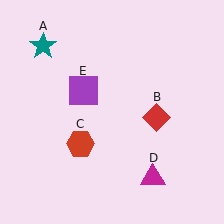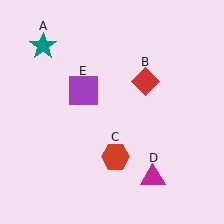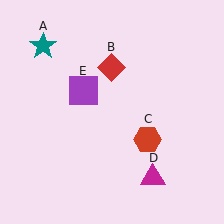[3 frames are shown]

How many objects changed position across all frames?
2 objects changed position: red diamond (object B), red hexagon (object C).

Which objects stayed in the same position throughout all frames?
Teal star (object A) and magenta triangle (object D) and purple square (object E) remained stationary.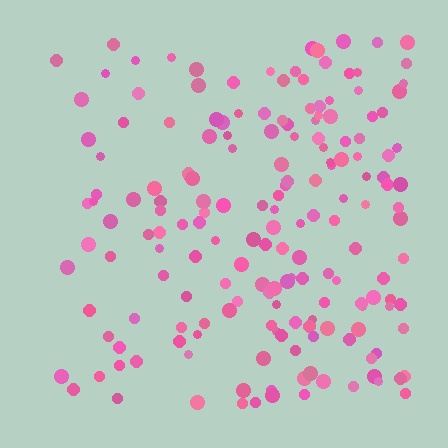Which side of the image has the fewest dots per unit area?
The left.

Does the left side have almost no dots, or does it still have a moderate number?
Still a moderate number, just noticeably fewer than the right.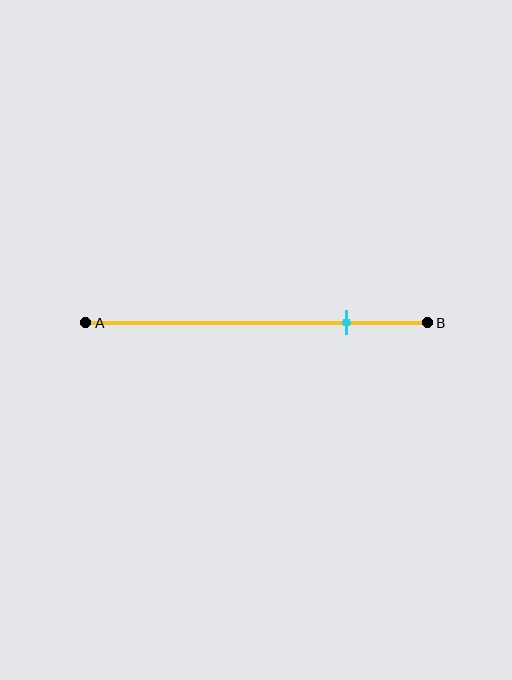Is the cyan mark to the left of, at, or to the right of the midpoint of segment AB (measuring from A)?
The cyan mark is to the right of the midpoint of segment AB.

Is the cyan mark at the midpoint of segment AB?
No, the mark is at about 75% from A, not at the 50% midpoint.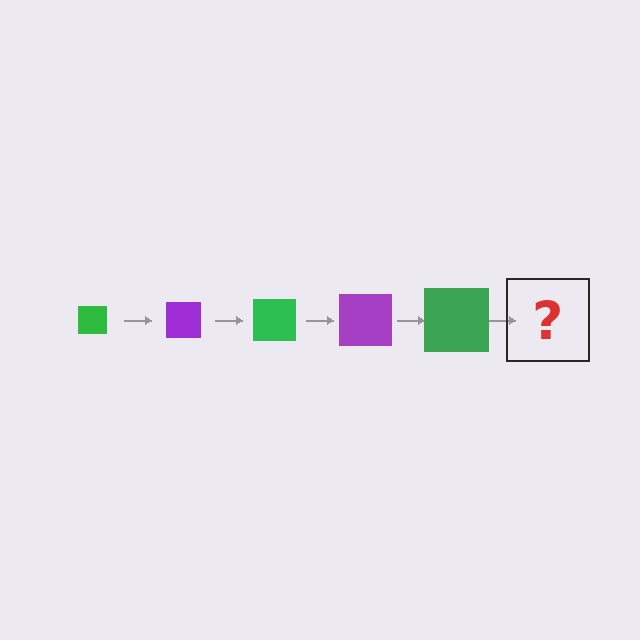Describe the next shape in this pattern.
It should be a purple square, larger than the previous one.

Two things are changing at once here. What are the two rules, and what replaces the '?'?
The two rules are that the square grows larger each step and the color cycles through green and purple. The '?' should be a purple square, larger than the previous one.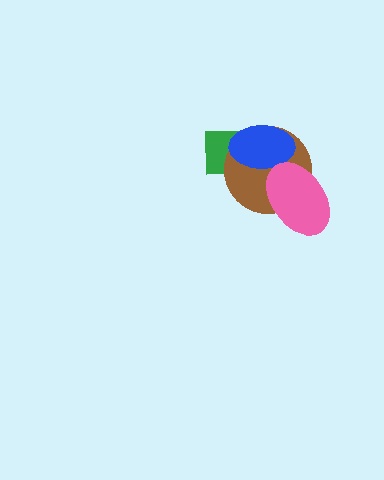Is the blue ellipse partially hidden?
Yes, it is partially covered by another shape.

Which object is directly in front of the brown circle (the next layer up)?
The blue ellipse is directly in front of the brown circle.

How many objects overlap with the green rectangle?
2 objects overlap with the green rectangle.